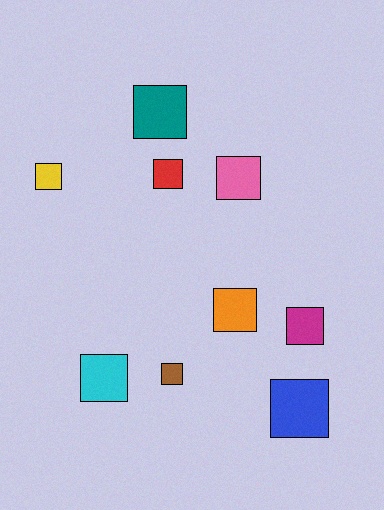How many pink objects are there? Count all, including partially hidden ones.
There is 1 pink object.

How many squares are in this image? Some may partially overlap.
There are 9 squares.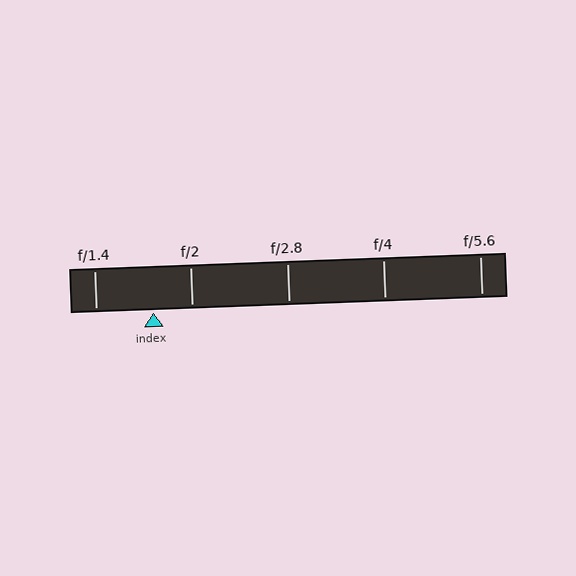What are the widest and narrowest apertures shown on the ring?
The widest aperture shown is f/1.4 and the narrowest is f/5.6.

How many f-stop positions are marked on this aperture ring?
There are 5 f-stop positions marked.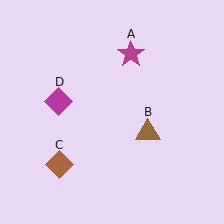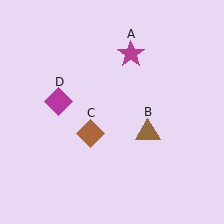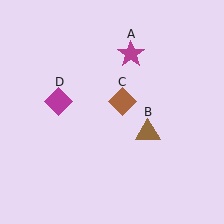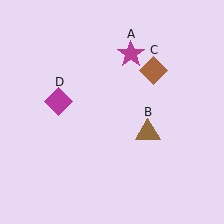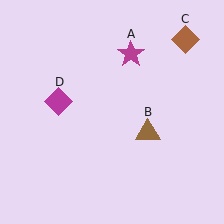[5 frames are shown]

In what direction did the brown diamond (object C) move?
The brown diamond (object C) moved up and to the right.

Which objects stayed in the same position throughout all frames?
Magenta star (object A) and brown triangle (object B) and magenta diamond (object D) remained stationary.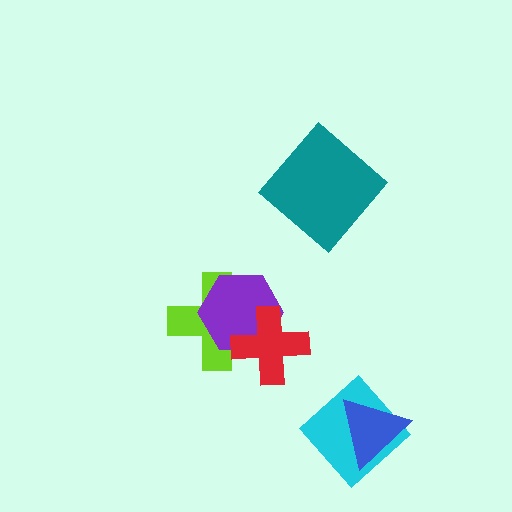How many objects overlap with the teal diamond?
0 objects overlap with the teal diamond.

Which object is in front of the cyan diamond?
The blue triangle is in front of the cyan diamond.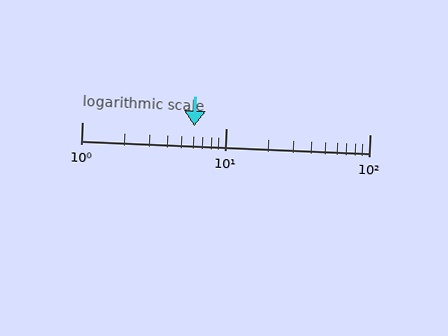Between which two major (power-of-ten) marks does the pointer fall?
The pointer is between 1 and 10.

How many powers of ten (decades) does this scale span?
The scale spans 2 decades, from 1 to 100.